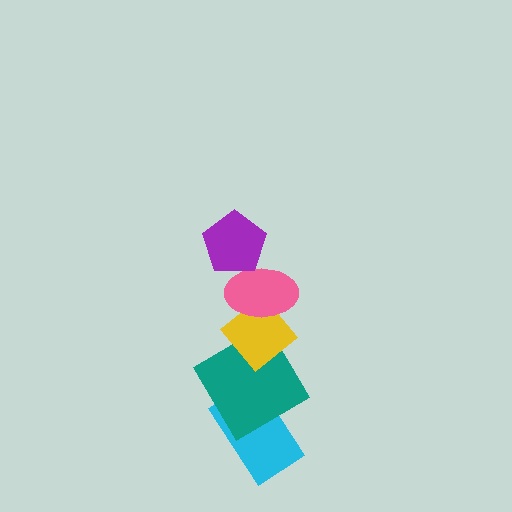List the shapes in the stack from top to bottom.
From top to bottom: the purple pentagon, the pink ellipse, the yellow diamond, the teal diamond, the cyan rectangle.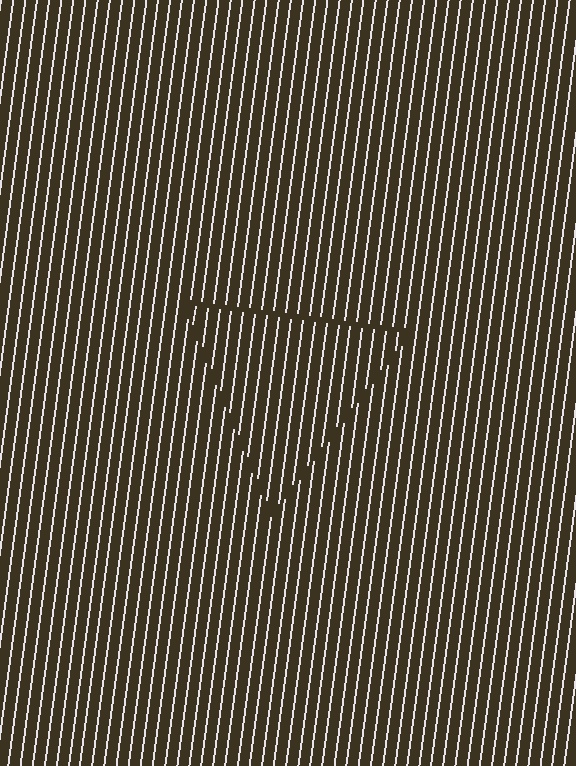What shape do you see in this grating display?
An illusory triangle. The interior of the shape contains the same grating, shifted by half a period — the contour is defined by the phase discontinuity where line-ends from the inner and outer gratings abut.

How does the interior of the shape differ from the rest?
The interior of the shape contains the same grating, shifted by half a period — the contour is defined by the phase discontinuity where line-ends from the inner and outer gratings abut.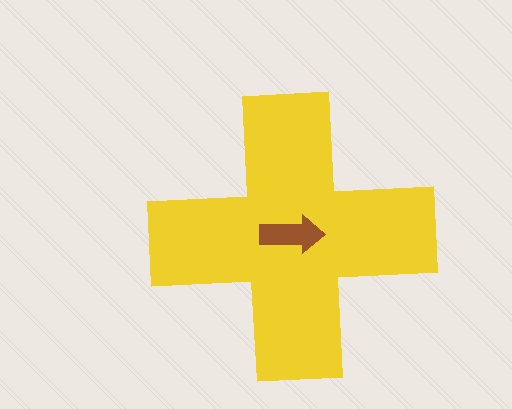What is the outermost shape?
The yellow cross.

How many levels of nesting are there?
2.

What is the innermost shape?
The brown arrow.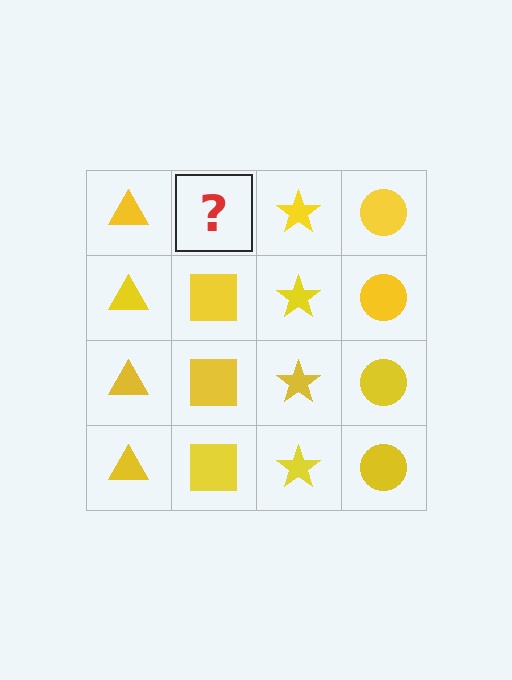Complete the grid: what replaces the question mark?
The question mark should be replaced with a yellow square.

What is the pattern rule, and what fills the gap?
The rule is that each column has a consistent shape. The gap should be filled with a yellow square.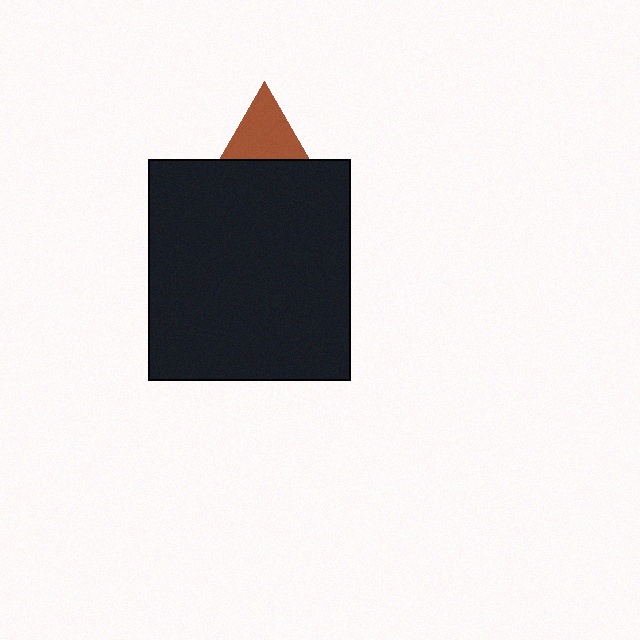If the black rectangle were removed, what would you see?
You would see the complete brown triangle.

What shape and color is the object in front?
The object in front is a black rectangle.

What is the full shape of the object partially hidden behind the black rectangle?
The partially hidden object is a brown triangle.